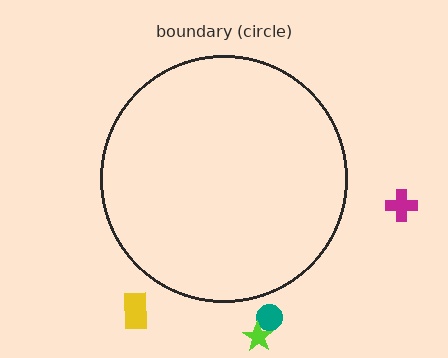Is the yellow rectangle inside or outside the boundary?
Outside.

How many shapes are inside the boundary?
0 inside, 4 outside.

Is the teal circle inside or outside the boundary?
Outside.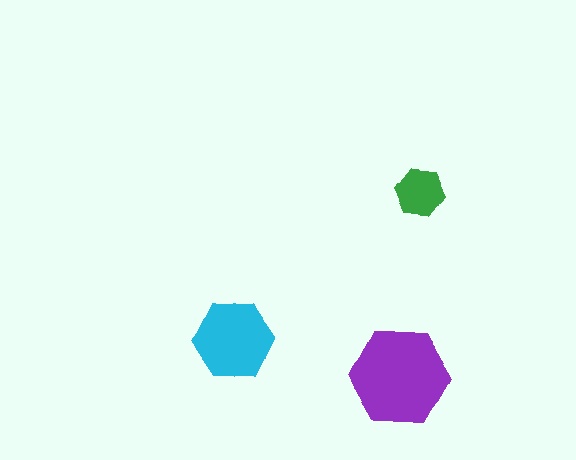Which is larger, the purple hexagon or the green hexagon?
The purple one.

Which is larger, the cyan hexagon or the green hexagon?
The cyan one.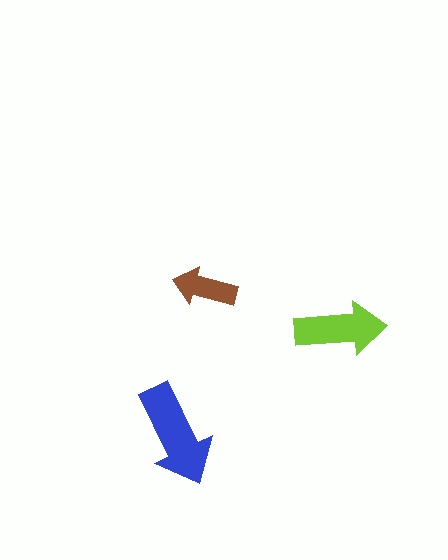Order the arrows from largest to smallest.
the blue one, the lime one, the brown one.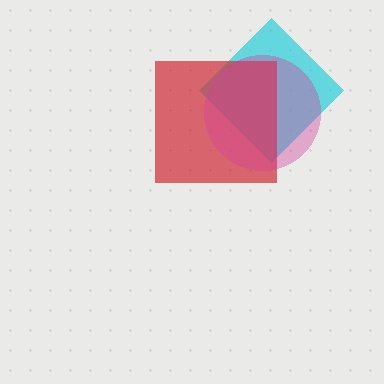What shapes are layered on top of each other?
The layered shapes are: a cyan diamond, a red square, a magenta circle.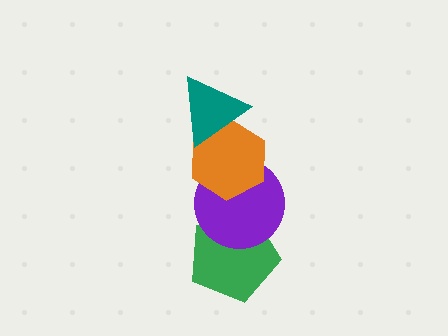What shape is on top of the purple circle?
The orange hexagon is on top of the purple circle.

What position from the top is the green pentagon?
The green pentagon is 4th from the top.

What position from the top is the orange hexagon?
The orange hexagon is 2nd from the top.